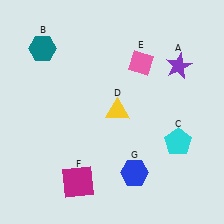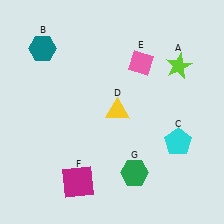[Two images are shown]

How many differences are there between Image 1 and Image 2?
There are 2 differences between the two images.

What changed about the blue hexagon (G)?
In Image 1, G is blue. In Image 2, it changed to green.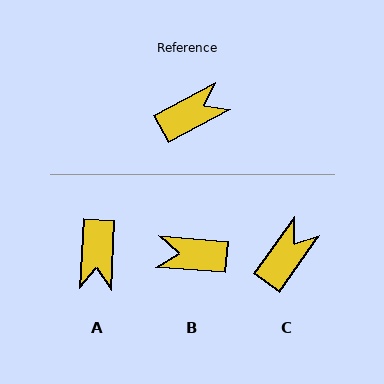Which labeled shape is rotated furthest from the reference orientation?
B, about 147 degrees away.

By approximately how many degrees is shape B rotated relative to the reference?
Approximately 147 degrees counter-clockwise.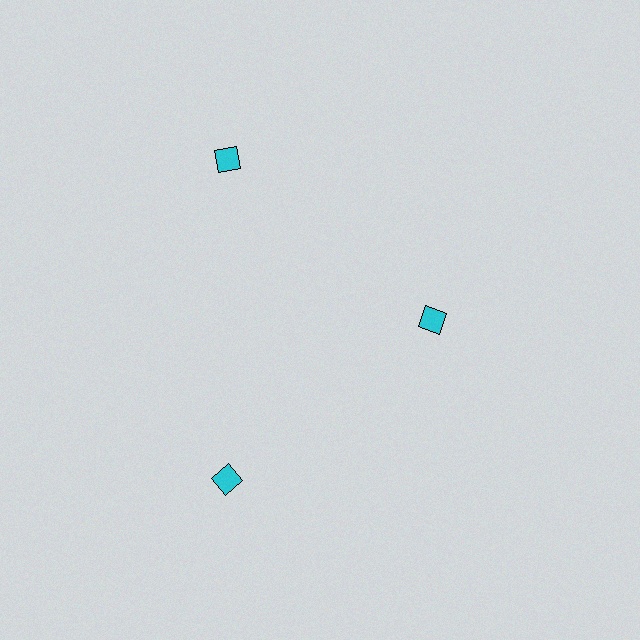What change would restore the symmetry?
The symmetry would be restored by moving it outward, back onto the ring so that all 3 diamonds sit at equal angles and equal distance from the center.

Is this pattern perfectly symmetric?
No. The 3 cyan diamonds are arranged in a ring, but one element near the 3 o'clock position is pulled inward toward the center, breaking the 3-fold rotational symmetry.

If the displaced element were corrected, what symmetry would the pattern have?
It would have 3-fold rotational symmetry — the pattern would map onto itself every 120 degrees.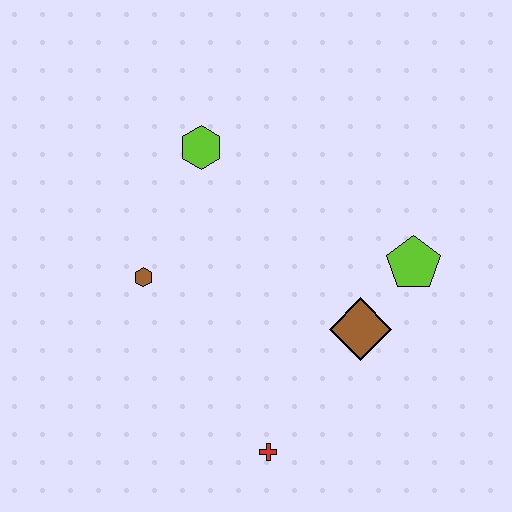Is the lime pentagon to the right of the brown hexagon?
Yes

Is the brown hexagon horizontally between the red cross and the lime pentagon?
No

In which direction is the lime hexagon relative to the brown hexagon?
The lime hexagon is above the brown hexagon.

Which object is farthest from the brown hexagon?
The lime pentagon is farthest from the brown hexagon.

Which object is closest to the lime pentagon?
The brown diamond is closest to the lime pentagon.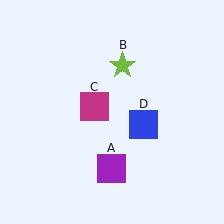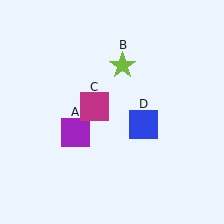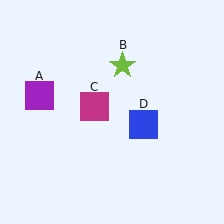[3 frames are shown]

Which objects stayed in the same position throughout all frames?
Lime star (object B) and magenta square (object C) and blue square (object D) remained stationary.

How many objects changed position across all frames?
1 object changed position: purple square (object A).